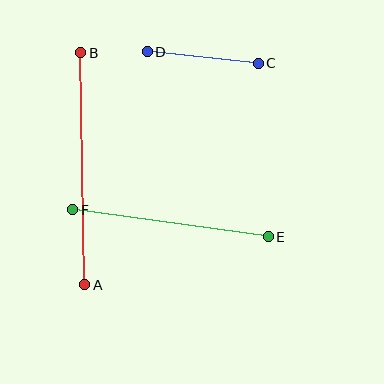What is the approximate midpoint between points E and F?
The midpoint is at approximately (170, 223) pixels.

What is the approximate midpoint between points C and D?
The midpoint is at approximately (203, 58) pixels.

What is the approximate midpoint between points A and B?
The midpoint is at approximately (83, 169) pixels.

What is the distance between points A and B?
The distance is approximately 232 pixels.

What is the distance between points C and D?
The distance is approximately 112 pixels.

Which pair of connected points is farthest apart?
Points A and B are farthest apart.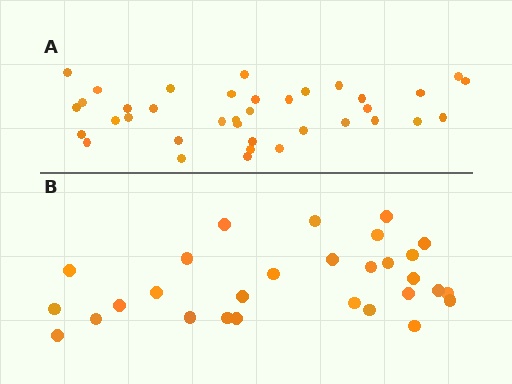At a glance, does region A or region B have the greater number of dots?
Region A (the top region) has more dots.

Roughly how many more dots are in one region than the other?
Region A has roughly 8 or so more dots than region B.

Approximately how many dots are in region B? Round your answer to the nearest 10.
About 30 dots. (The exact count is 29, which rounds to 30.)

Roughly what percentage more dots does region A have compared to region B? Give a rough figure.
About 30% more.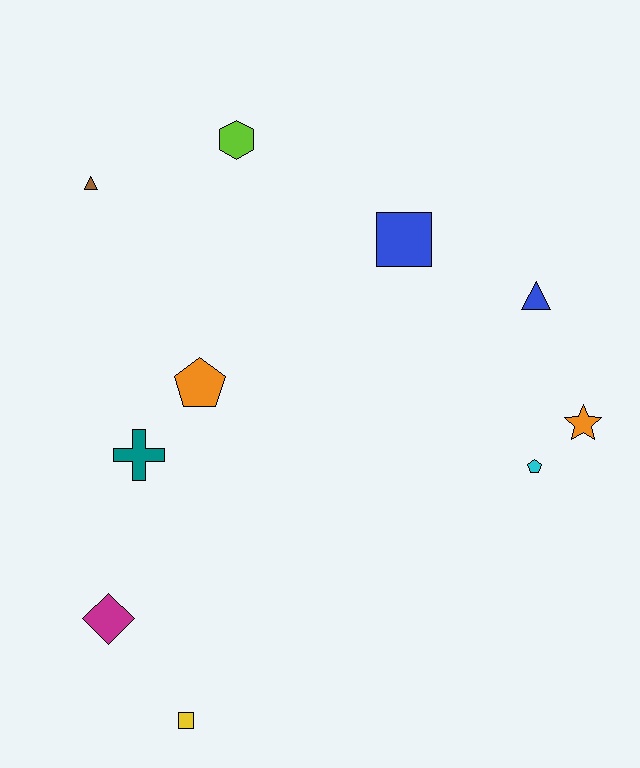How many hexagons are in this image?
There is 1 hexagon.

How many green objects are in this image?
There are no green objects.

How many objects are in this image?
There are 10 objects.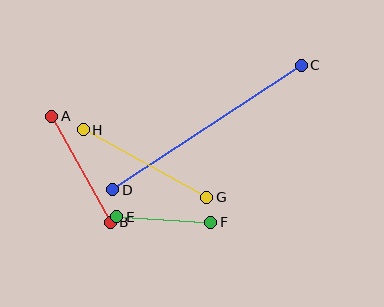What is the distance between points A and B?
The distance is approximately 121 pixels.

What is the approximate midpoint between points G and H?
The midpoint is at approximately (145, 163) pixels.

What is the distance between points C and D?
The distance is approximately 226 pixels.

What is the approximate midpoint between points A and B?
The midpoint is at approximately (81, 169) pixels.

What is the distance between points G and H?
The distance is approximately 141 pixels.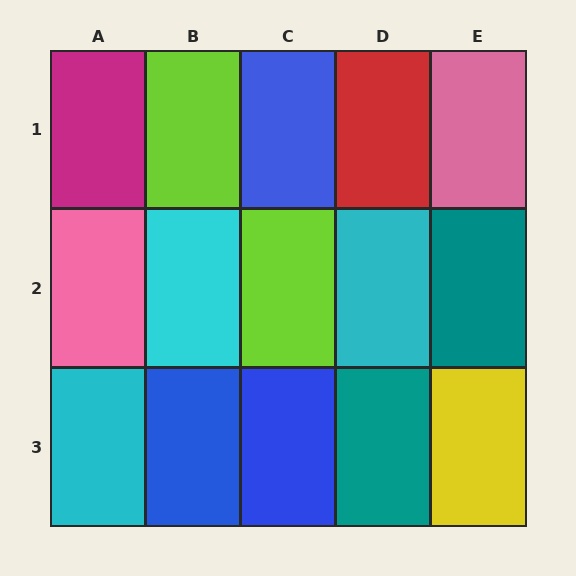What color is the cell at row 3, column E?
Yellow.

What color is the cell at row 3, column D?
Teal.